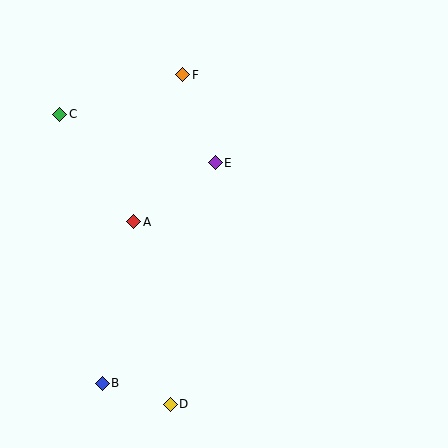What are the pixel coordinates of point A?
Point A is at (134, 222).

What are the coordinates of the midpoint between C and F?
The midpoint between C and F is at (121, 95).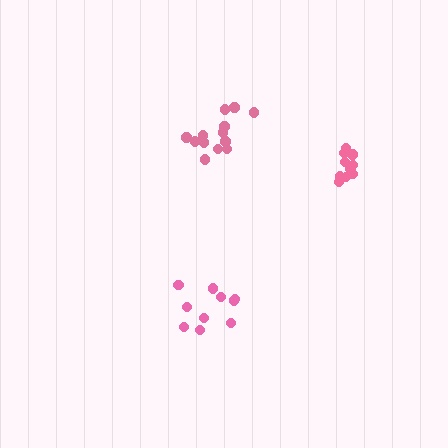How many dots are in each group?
Group 1: 10 dots, Group 2: 13 dots, Group 3: 10 dots (33 total).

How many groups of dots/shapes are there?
There are 3 groups.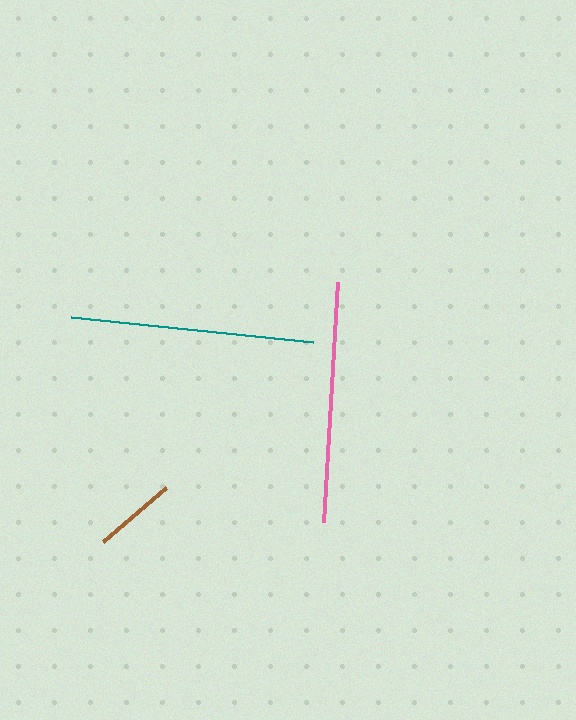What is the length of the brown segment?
The brown segment is approximately 83 pixels long.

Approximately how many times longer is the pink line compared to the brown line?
The pink line is approximately 2.9 times the length of the brown line.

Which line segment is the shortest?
The brown line is the shortest at approximately 83 pixels.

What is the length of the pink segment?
The pink segment is approximately 240 pixels long.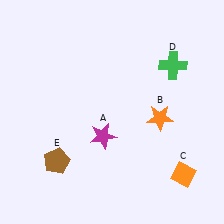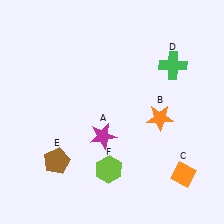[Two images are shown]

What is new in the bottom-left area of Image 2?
A lime hexagon (F) was added in the bottom-left area of Image 2.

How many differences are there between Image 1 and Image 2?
There is 1 difference between the two images.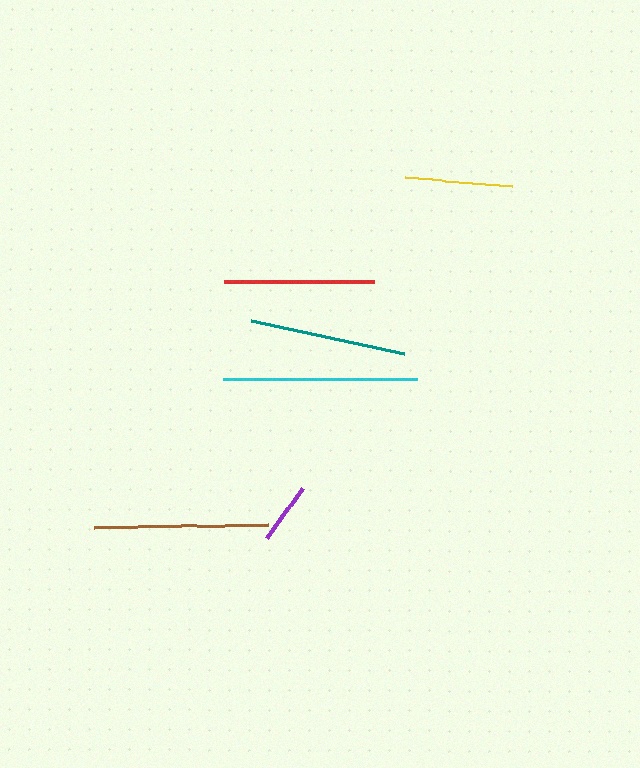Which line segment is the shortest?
The purple line is the shortest at approximately 61 pixels.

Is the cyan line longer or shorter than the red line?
The cyan line is longer than the red line.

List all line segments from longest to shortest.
From longest to shortest: cyan, brown, teal, red, yellow, purple.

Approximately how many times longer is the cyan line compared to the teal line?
The cyan line is approximately 1.2 times the length of the teal line.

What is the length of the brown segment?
The brown segment is approximately 173 pixels long.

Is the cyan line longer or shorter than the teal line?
The cyan line is longer than the teal line.